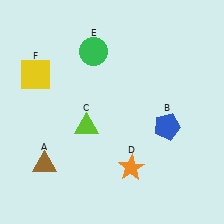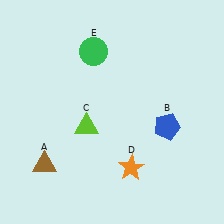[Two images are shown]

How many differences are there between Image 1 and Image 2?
There is 1 difference between the two images.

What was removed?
The yellow square (F) was removed in Image 2.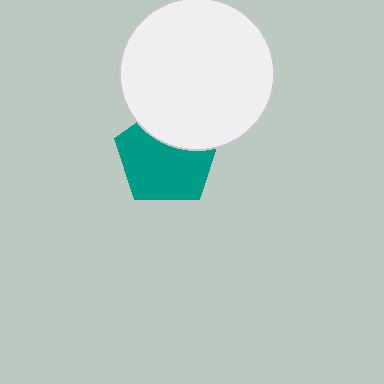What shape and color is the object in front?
The object in front is a white circle.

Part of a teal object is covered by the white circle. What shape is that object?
It is a pentagon.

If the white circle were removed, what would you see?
You would see the complete teal pentagon.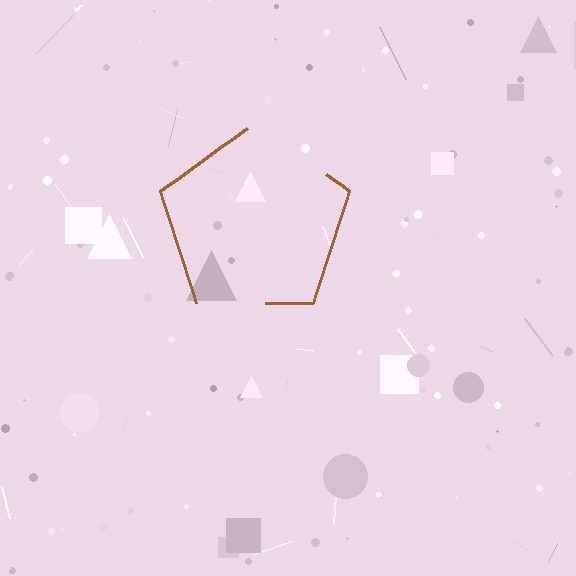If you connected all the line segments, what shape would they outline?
They would outline a pentagon.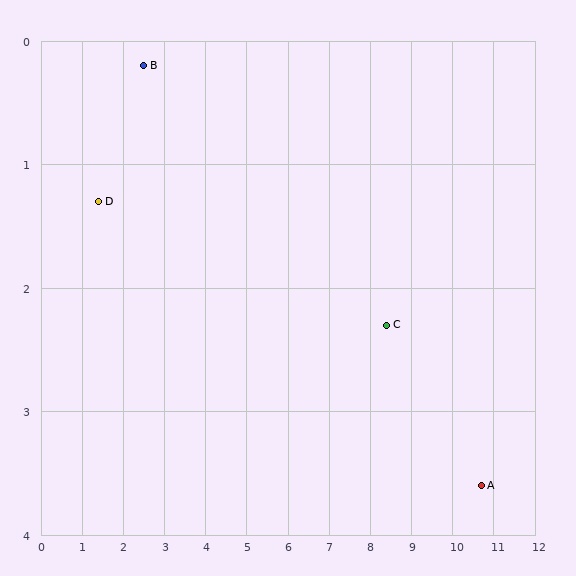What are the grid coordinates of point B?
Point B is at approximately (2.5, 0.2).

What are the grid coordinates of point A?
Point A is at approximately (10.7, 3.6).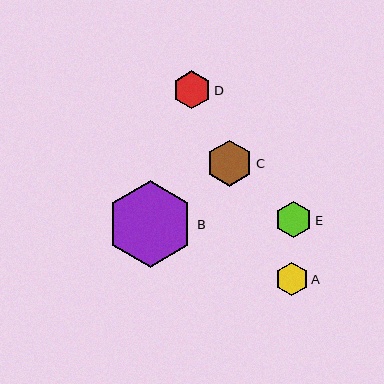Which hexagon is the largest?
Hexagon B is the largest with a size of approximately 87 pixels.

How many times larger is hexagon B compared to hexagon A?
Hexagon B is approximately 2.6 times the size of hexagon A.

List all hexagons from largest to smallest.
From largest to smallest: B, C, D, E, A.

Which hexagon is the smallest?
Hexagon A is the smallest with a size of approximately 33 pixels.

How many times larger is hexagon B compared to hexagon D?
Hexagon B is approximately 2.3 times the size of hexagon D.